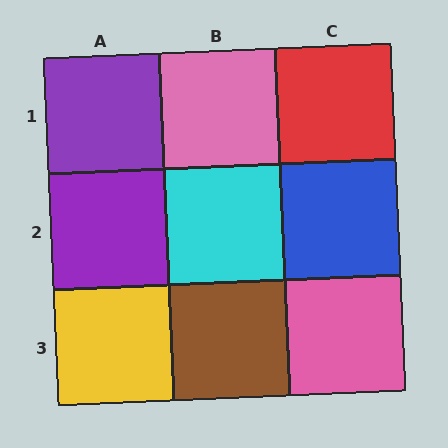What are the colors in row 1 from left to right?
Purple, pink, red.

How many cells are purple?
2 cells are purple.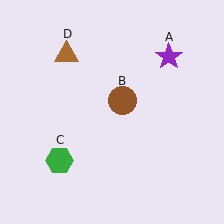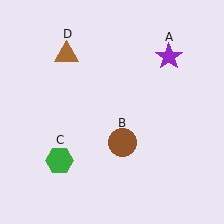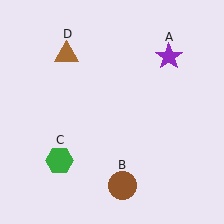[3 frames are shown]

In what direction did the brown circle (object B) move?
The brown circle (object B) moved down.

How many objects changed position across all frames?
1 object changed position: brown circle (object B).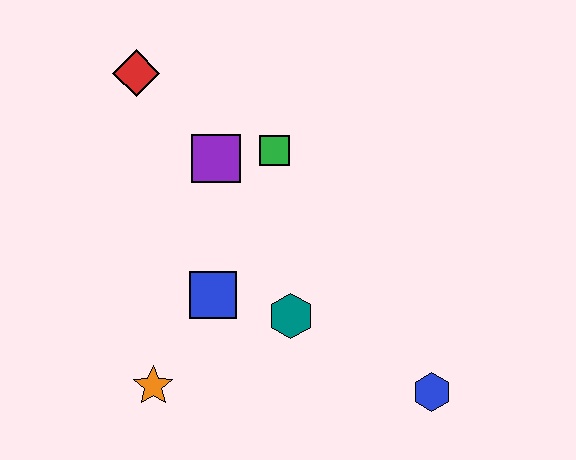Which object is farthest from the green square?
The blue hexagon is farthest from the green square.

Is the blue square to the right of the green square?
No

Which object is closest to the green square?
The purple square is closest to the green square.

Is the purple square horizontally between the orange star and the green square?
Yes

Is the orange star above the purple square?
No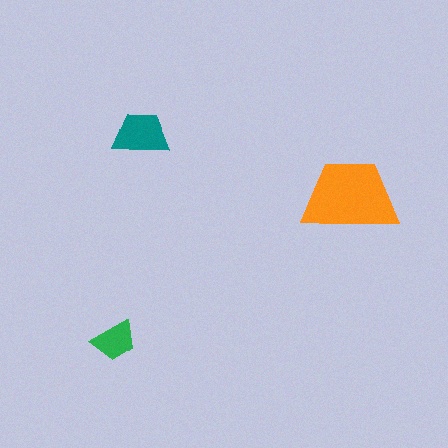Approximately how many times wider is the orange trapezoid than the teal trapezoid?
About 1.5 times wider.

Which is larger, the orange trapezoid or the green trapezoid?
The orange one.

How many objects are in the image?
There are 3 objects in the image.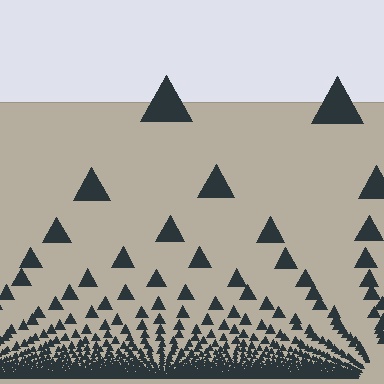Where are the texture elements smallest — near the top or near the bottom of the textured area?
Near the bottom.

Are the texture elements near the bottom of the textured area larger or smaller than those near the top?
Smaller. The gradient is inverted — elements near the bottom are smaller and denser.